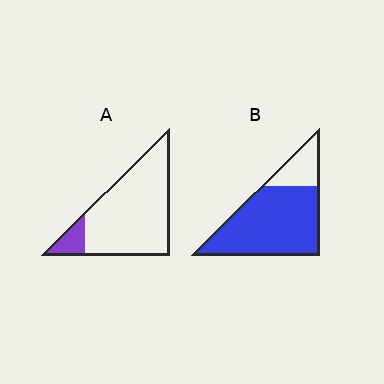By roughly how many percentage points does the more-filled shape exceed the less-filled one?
By roughly 70 percentage points (B over A).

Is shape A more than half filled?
No.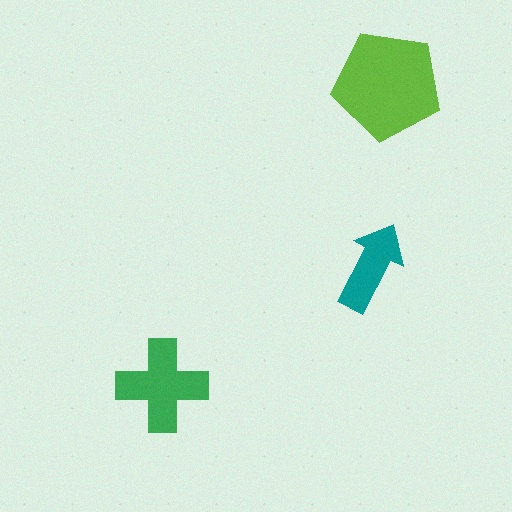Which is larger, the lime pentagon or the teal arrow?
The lime pentagon.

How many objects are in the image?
There are 3 objects in the image.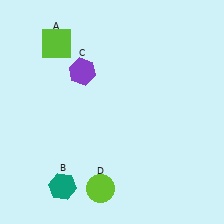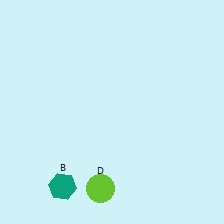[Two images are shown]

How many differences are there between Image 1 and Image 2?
There are 2 differences between the two images.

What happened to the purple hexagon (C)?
The purple hexagon (C) was removed in Image 2. It was in the top-left area of Image 1.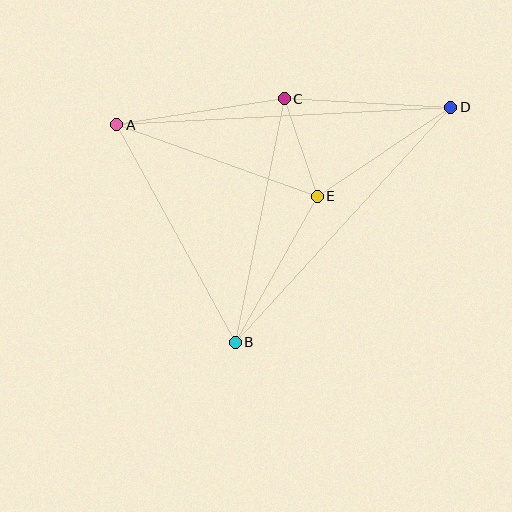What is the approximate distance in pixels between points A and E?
The distance between A and E is approximately 213 pixels.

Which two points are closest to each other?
Points C and E are closest to each other.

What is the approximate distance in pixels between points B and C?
The distance between B and C is approximately 248 pixels.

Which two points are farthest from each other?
Points A and D are farthest from each other.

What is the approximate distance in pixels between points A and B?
The distance between A and B is approximately 248 pixels.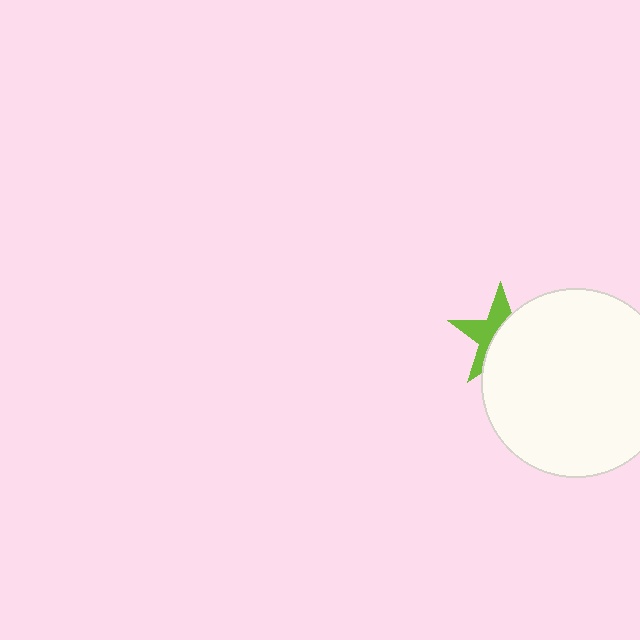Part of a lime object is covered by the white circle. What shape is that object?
It is a star.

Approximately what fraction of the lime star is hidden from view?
Roughly 56% of the lime star is hidden behind the white circle.